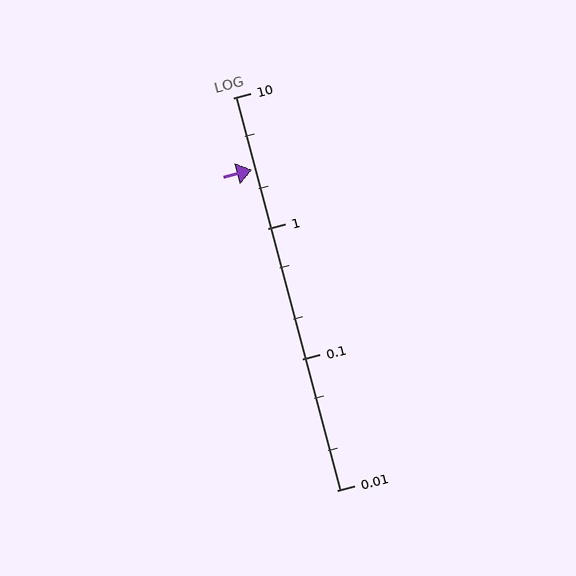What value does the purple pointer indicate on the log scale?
The pointer indicates approximately 2.8.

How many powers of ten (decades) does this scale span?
The scale spans 3 decades, from 0.01 to 10.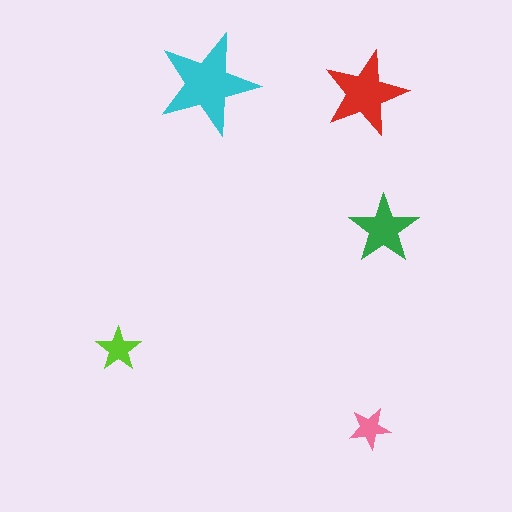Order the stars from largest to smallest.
the cyan one, the red one, the green one, the lime one, the pink one.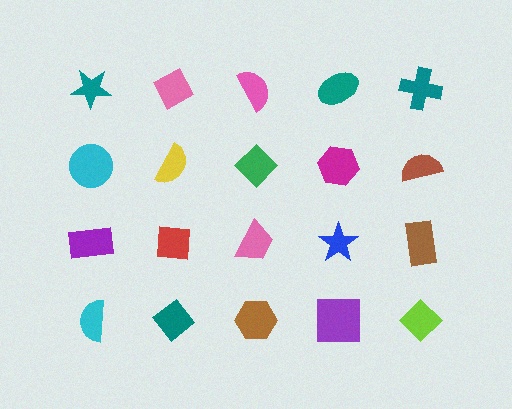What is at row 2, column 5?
A brown semicircle.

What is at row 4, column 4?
A purple square.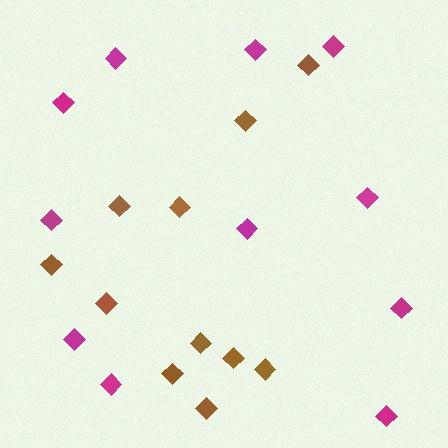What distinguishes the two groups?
There are 2 groups: one group of magenta diamonds (11) and one group of brown diamonds (11).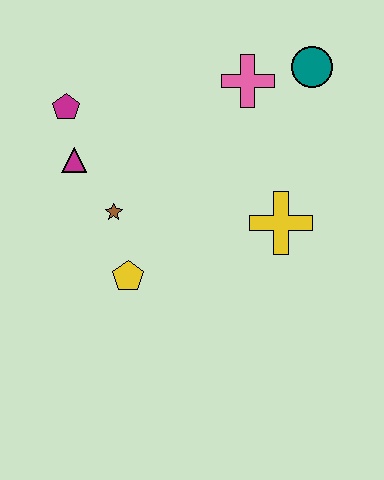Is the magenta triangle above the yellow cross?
Yes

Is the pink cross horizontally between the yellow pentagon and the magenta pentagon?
No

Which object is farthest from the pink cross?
The yellow pentagon is farthest from the pink cross.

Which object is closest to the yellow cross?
The pink cross is closest to the yellow cross.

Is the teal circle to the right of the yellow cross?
Yes